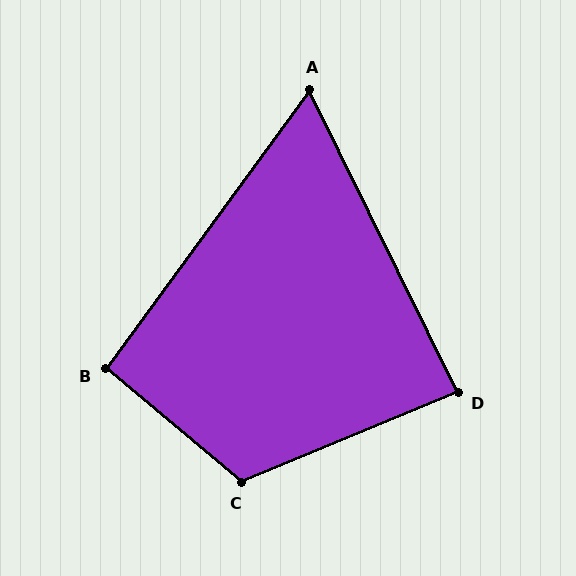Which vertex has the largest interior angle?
C, at approximately 118 degrees.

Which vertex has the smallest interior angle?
A, at approximately 62 degrees.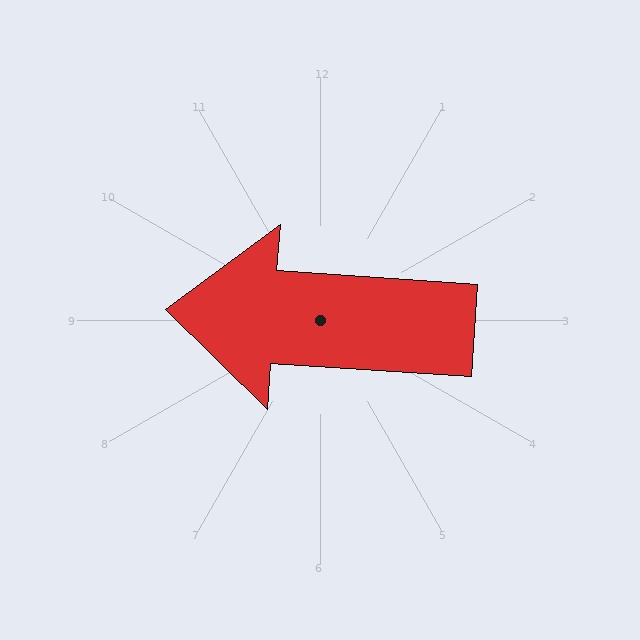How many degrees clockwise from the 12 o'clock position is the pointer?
Approximately 274 degrees.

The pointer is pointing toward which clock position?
Roughly 9 o'clock.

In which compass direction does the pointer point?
West.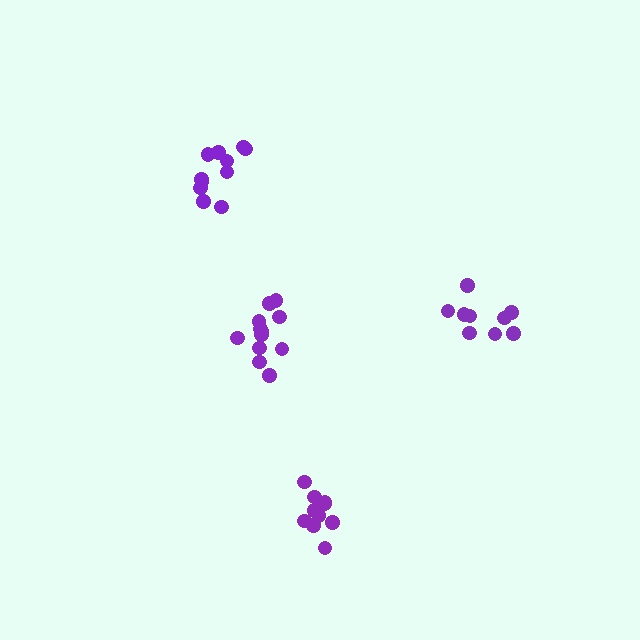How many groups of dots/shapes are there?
There are 4 groups.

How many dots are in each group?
Group 1: 11 dots, Group 2: 9 dots, Group 3: 11 dots, Group 4: 12 dots (43 total).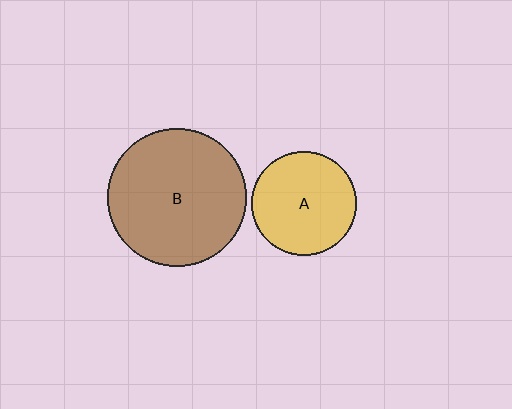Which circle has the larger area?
Circle B (brown).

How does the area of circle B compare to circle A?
Approximately 1.7 times.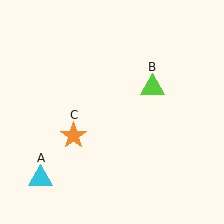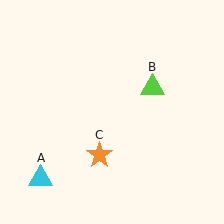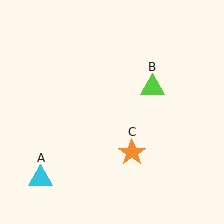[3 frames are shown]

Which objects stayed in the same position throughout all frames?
Cyan triangle (object A) and lime triangle (object B) remained stationary.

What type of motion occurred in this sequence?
The orange star (object C) rotated counterclockwise around the center of the scene.